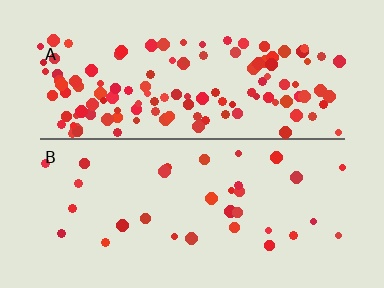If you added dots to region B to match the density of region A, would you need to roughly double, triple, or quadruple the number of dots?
Approximately quadruple.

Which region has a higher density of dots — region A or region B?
A (the top).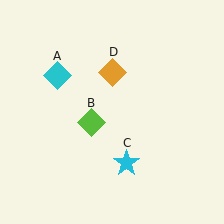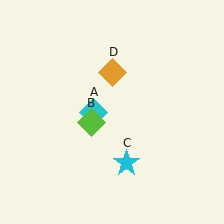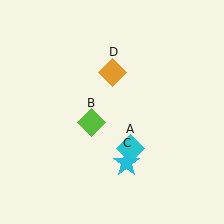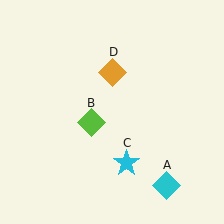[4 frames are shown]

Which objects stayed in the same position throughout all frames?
Lime diamond (object B) and cyan star (object C) and orange diamond (object D) remained stationary.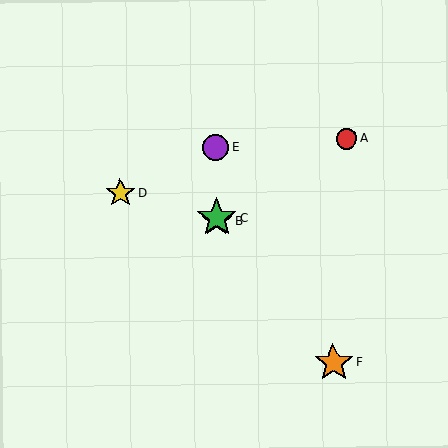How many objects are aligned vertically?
3 objects (B, C, E) are aligned vertically.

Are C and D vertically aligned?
No, C is at x≈217 and D is at x≈120.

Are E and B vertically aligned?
Yes, both are at x≈216.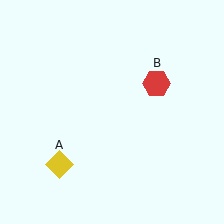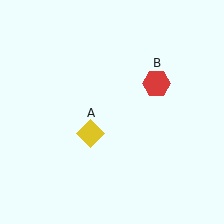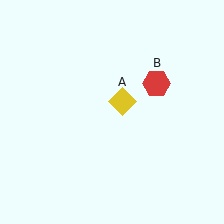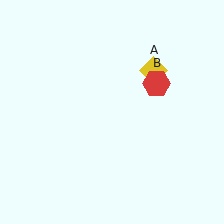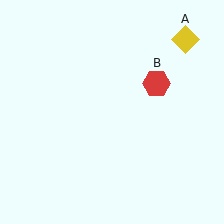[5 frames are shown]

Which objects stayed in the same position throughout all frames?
Red hexagon (object B) remained stationary.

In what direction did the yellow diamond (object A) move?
The yellow diamond (object A) moved up and to the right.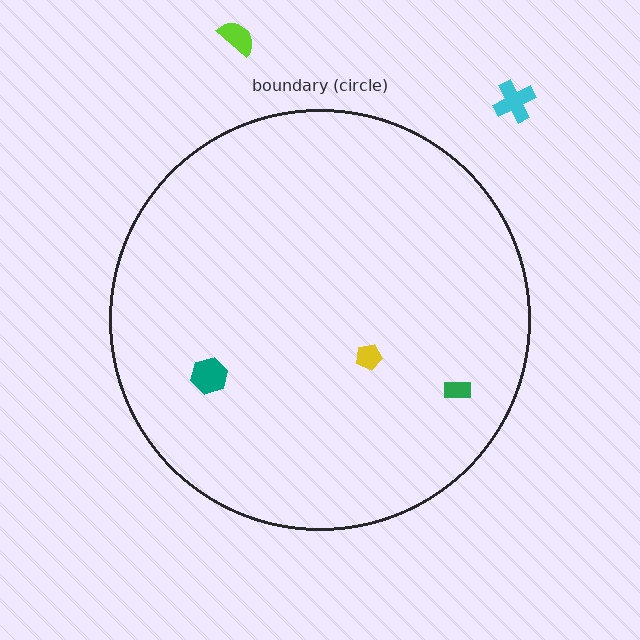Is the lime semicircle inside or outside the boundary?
Outside.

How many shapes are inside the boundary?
3 inside, 2 outside.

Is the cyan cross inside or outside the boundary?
Outside.